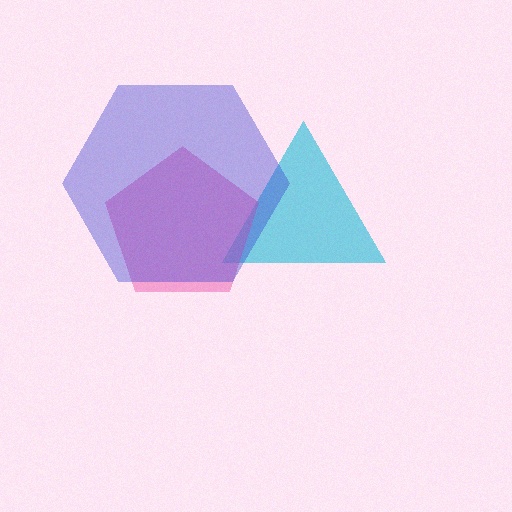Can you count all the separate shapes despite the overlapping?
Yes, there are 3 separate shapes.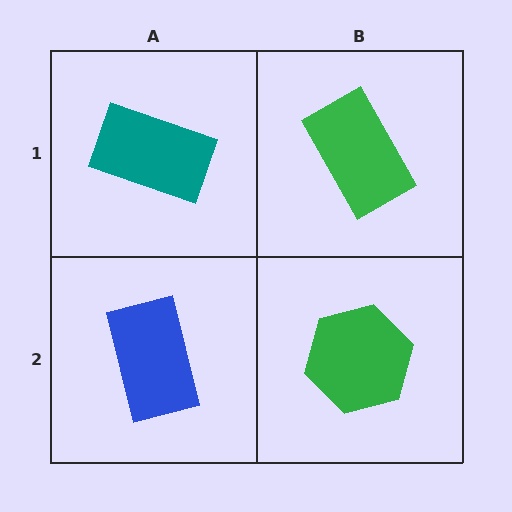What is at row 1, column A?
A teal rectangle.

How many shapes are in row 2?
2 shapes.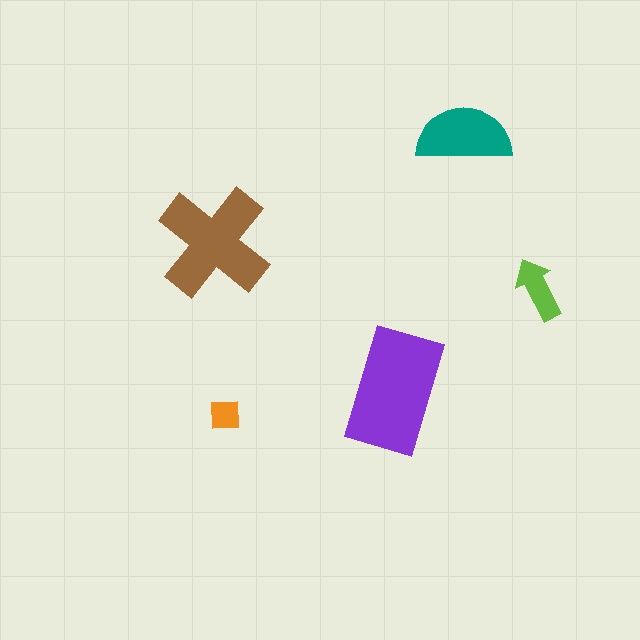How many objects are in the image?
There are 5 objects in the image.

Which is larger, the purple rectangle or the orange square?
The purple rectangle.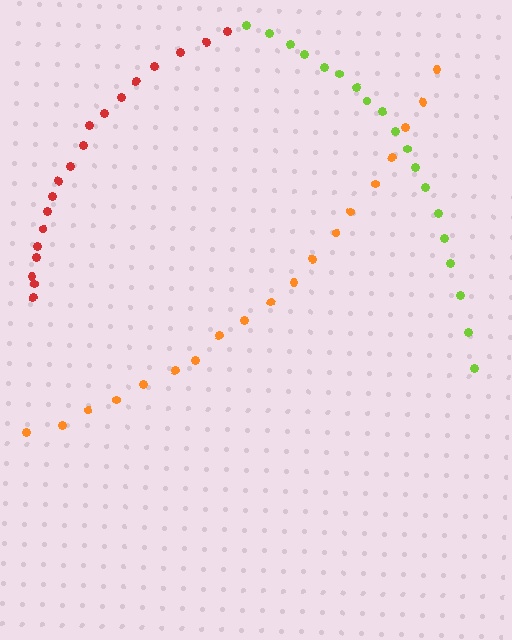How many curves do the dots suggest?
There are 3 distinct paths.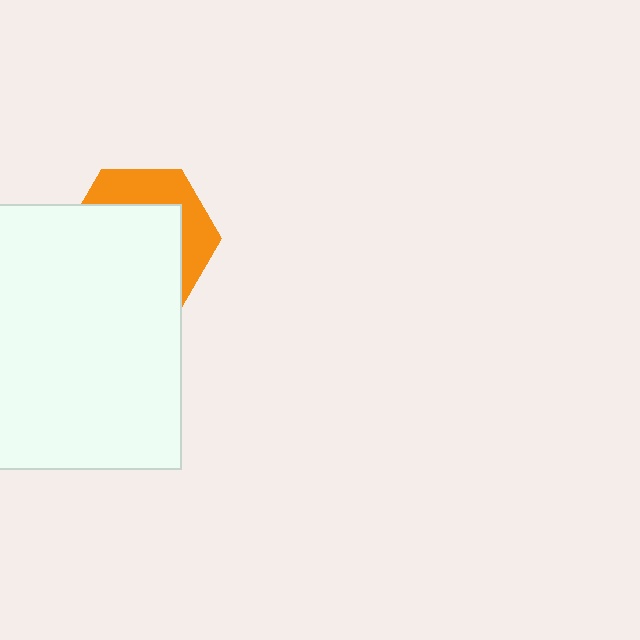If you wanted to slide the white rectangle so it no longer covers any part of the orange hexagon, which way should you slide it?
Slide it down — that is the most direct way to separate the two shapes.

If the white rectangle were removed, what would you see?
You would see the complete orange hexagon.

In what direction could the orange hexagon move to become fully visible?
The orange hexagon could move up. That would shift it out from behind the white rectangle entirely.